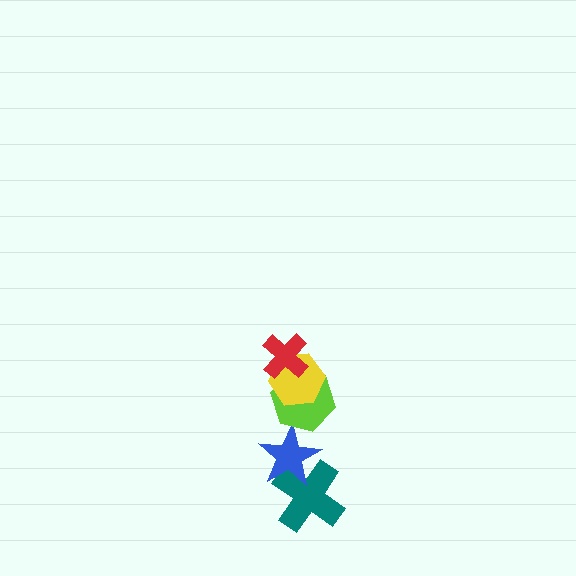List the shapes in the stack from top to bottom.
From top to bottom: the red cross, the yellow hexagon, the lime hexagon, the blue star, the teal cross.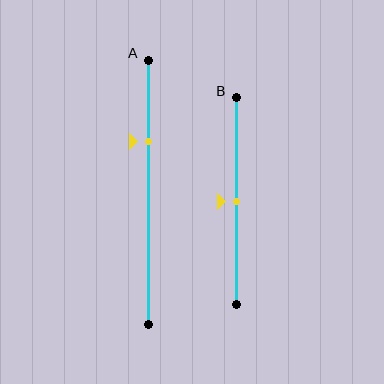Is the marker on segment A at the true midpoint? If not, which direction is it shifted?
No, the marker on segment A is shifted upward by about 19% of the segment length.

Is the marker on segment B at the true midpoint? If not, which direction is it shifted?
Yes, the marker on segment B is at the true midpoint.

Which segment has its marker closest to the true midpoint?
Segment B has its marker closest to the true midpoint.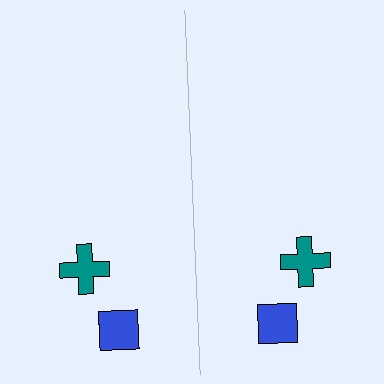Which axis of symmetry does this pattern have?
The pattern has a vertical axis of symmetry running through the center of the image.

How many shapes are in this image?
There are 4 shapes in this image.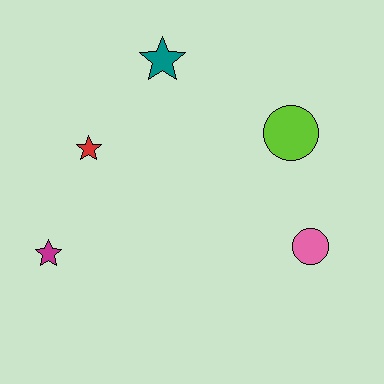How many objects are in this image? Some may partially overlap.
There are 5 objects.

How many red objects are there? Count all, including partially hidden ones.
There is 1 red object.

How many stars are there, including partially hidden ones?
There are 3 stars.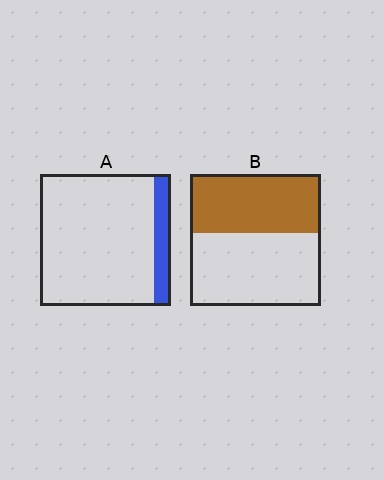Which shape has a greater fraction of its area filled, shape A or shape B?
Shape B.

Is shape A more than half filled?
No.